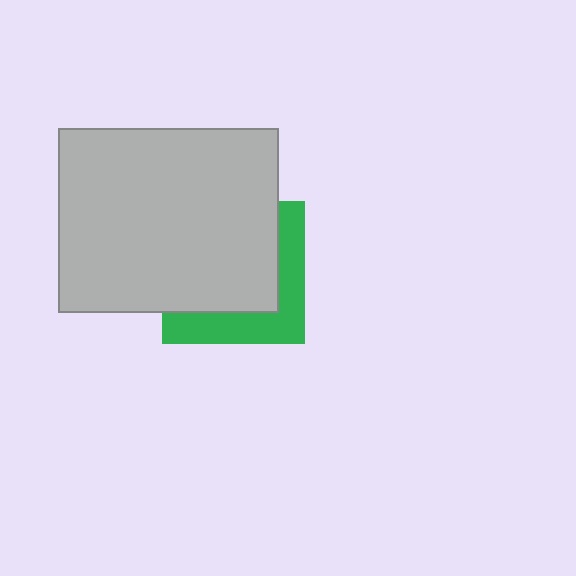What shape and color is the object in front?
The object in front is a light gray rectangle.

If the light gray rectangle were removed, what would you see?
You would see the complete green square.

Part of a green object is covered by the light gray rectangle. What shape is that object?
It is a square.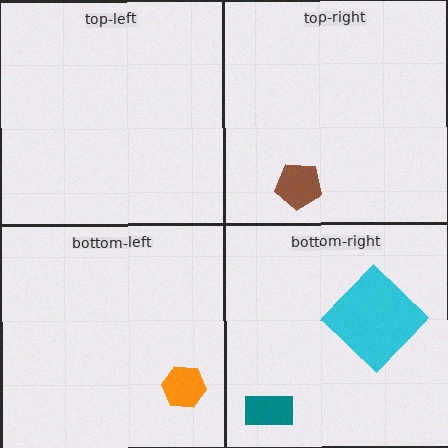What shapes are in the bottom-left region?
The orange hexagon.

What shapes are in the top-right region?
The brown pentagon.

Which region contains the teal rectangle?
The bottom-right region.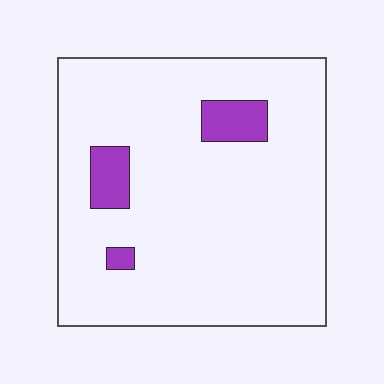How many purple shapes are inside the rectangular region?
3.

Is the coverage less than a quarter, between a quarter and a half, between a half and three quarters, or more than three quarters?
Less than a quarter.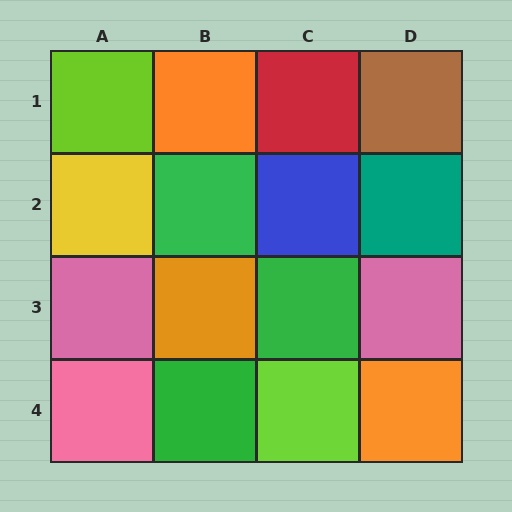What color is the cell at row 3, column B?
Orange.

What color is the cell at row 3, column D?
Pink.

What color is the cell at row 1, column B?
Orange.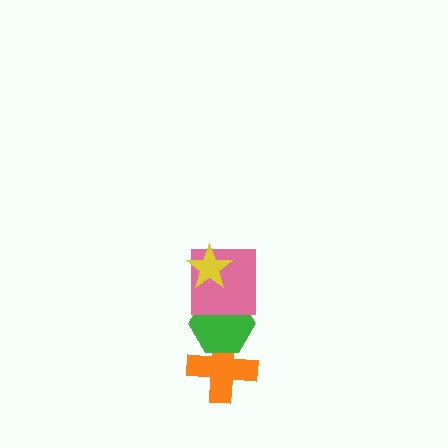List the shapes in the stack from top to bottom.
From top to bottom: the yellow star, the pink square, the green hexagon, the orange cross.